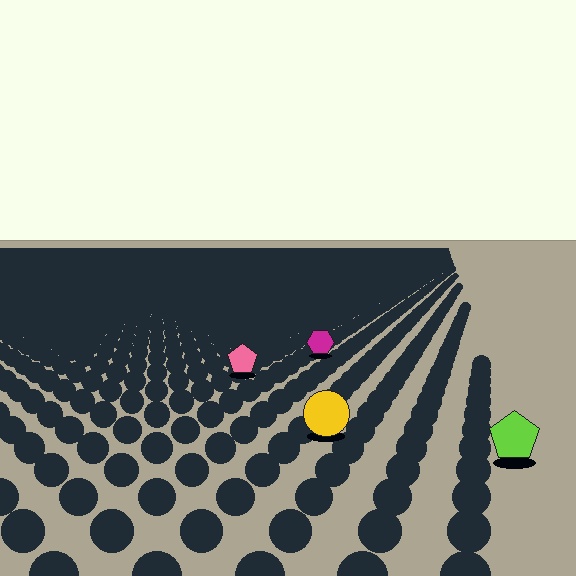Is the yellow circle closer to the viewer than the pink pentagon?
Yes. The yellow circle is closer — you can tell from the texture gradient: the ground texture is coarser near it.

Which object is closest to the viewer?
The lime pentagon is closest. The texture marks near it are larger and more spread out.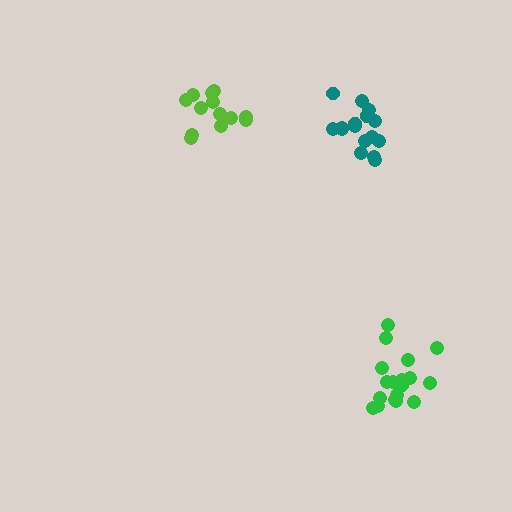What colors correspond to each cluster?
The clusters are colored: teal, green, lime.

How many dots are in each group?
Group 1: 16 dots, Group 2: 18 dots, Group 3: 13 dots (47 total).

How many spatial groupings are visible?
There are 3 spatial groupings.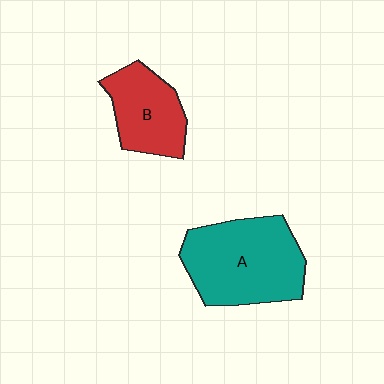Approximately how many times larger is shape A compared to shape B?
Approximately 1.6 times.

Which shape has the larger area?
Shape A (teal).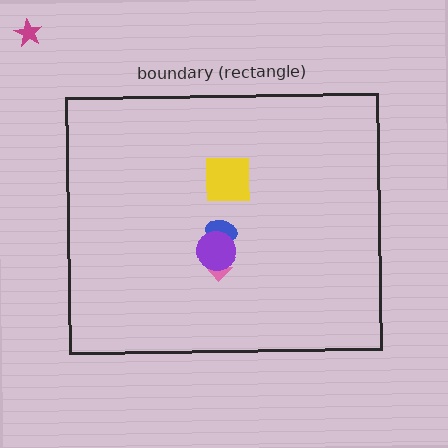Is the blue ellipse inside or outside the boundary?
Inside.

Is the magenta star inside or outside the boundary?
Outside.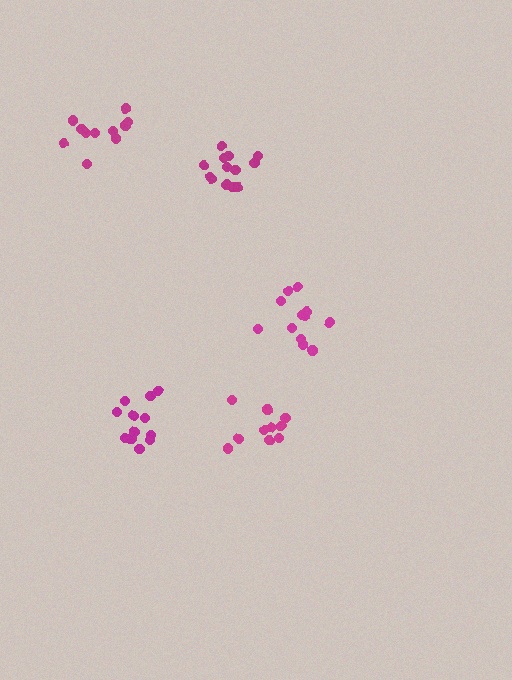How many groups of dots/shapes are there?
There are 5 groups.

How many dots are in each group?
Group 1: 13 dots, Group 2: 13 dots, Group 3: 12 dots, Group 4: 10 dots, Group 5: 11 dots (59 total).